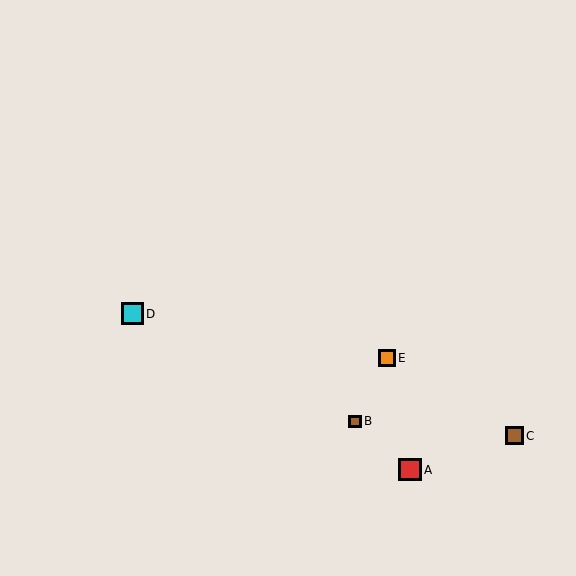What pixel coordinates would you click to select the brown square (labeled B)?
Click at (355, 421) to select the brown square B.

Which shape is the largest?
The red square (labeled A) is the largest.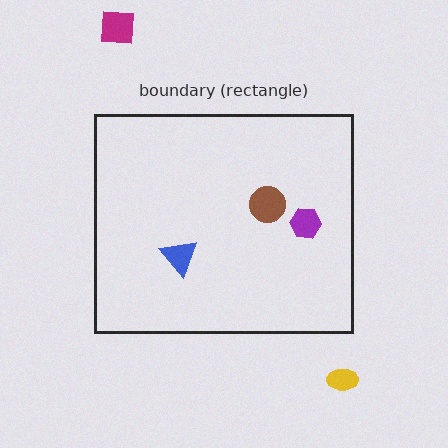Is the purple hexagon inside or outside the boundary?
Inside.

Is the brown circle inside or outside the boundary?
Inside.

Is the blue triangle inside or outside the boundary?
Inside.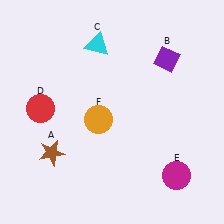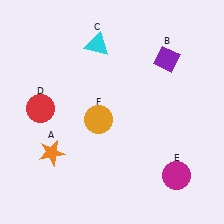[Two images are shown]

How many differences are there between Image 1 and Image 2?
There is 1 difference between the two images.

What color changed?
The star (A) changed from brown in Image 1 to orange in Image 2.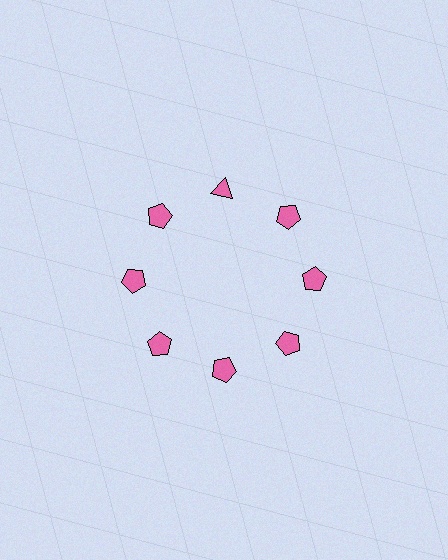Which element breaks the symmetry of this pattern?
The pink triangle at roughly the 12 o'clock position breaks the symmetry. All other shapes are pink pentagons.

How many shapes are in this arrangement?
There are 8 shapes arranged in a ring pattern.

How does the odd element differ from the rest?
It has a different shape: triangle instead of pentagon.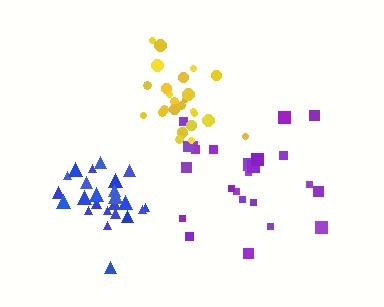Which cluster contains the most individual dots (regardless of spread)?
Purple (25).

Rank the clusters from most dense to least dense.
yellow, blue, purple.